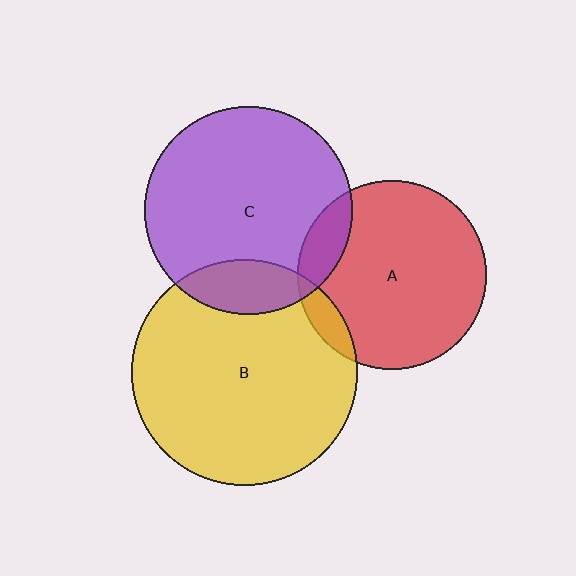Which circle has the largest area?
Circle B (yellow).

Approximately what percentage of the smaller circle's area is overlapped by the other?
Approximately 15%.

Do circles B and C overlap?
Yes.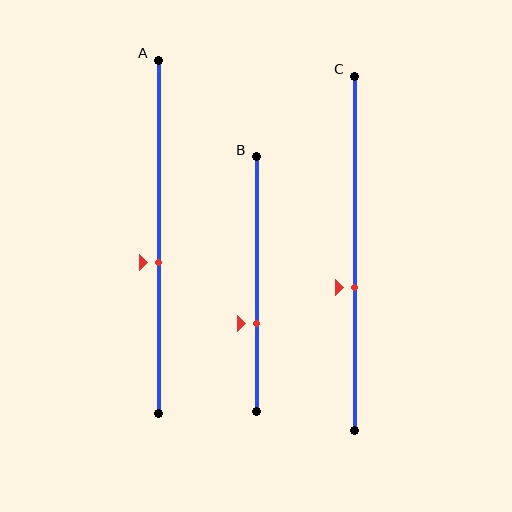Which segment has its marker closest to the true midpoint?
Segment A has its marker closest to the true midpoint.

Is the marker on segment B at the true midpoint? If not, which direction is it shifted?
No, the marker on segment B is shifted downward by about 16% of the segment length.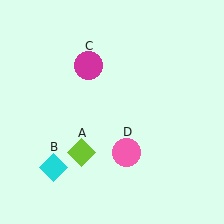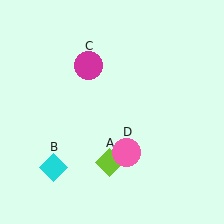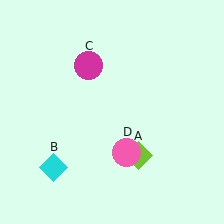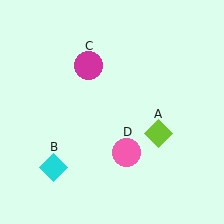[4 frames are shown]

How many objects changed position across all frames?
1 object changed position: lime diamond (object A).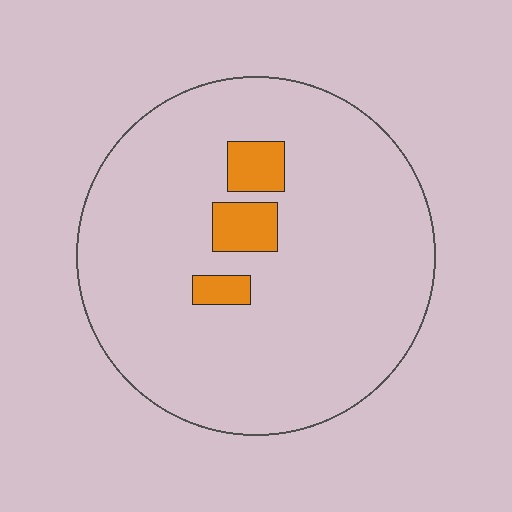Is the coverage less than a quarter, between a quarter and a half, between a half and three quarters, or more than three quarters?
Less than a quarter.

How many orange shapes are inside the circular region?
3.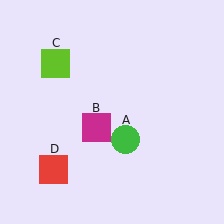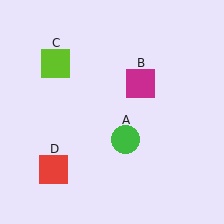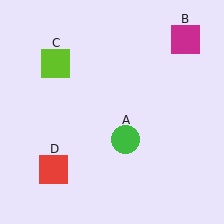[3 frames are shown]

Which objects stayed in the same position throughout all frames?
Green circle (object A) and lime square (object C) and red square (object D) remained stationary.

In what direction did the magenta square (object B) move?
The magenta square (object B) moved up and to the right.